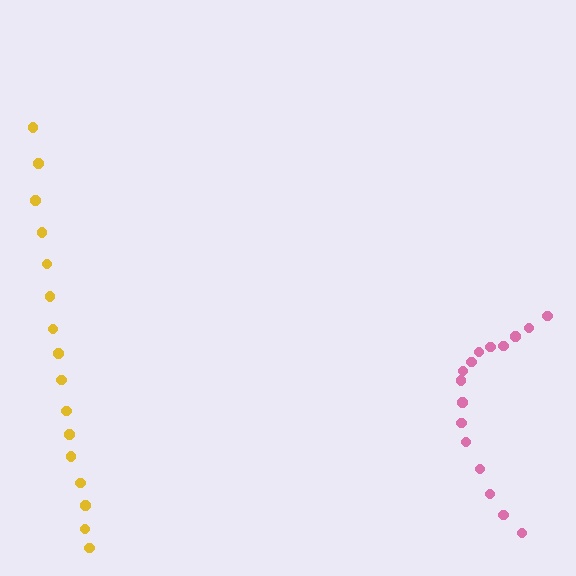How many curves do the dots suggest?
There are 2 distinct paths.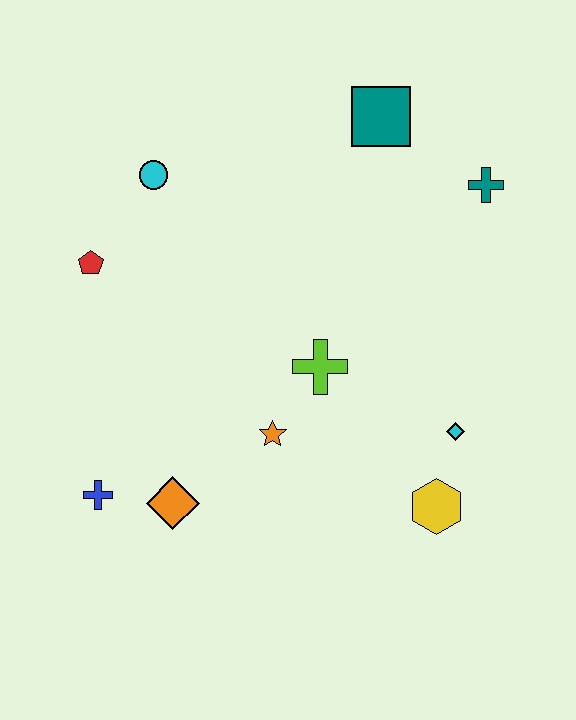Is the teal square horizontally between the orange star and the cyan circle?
No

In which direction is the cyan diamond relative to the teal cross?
The cyan diamond is below the teal cross.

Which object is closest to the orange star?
The lime cross is closest to the orange star.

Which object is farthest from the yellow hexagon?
The cyan circle is farthest from the yellow hexagon.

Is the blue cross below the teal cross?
Yes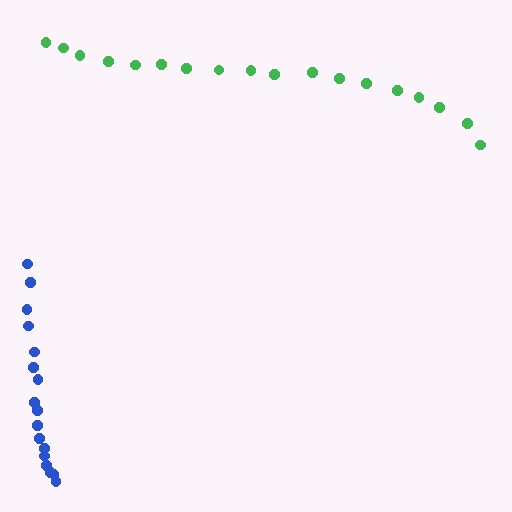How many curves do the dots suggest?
There are 2 distinct paths.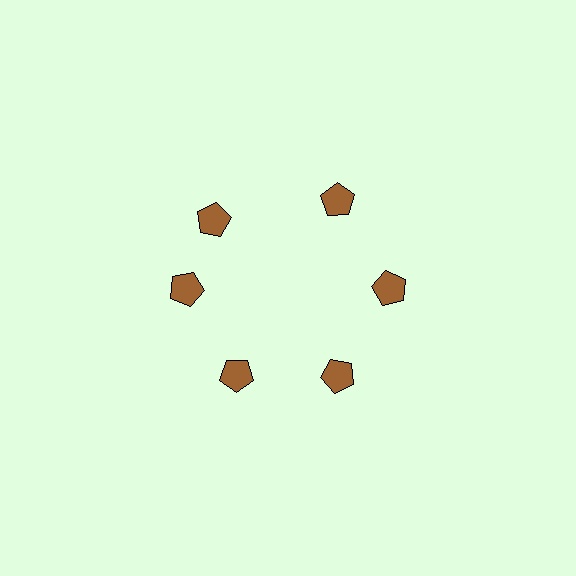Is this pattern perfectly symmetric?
No. The 6 brown pentagons are arranged in a ring, but one element near the 11 o'clock position is rotated out of alignment along the ring, breaking the 6-fold rotational symmetry.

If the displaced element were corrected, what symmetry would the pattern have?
It would have 6-fold rotational symmetry — the pattern would map onto itself every 60 degrees.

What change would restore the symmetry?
The symmetry would be restored by rotating it back into even spacing with its neighbors so that all 6 pentagons sit at equal angles and equal distance from the center.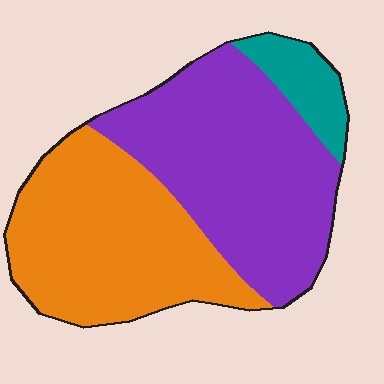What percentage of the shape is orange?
Orange covers 43% of the shape.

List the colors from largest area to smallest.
From largest to smallest: purple, orange, teal.